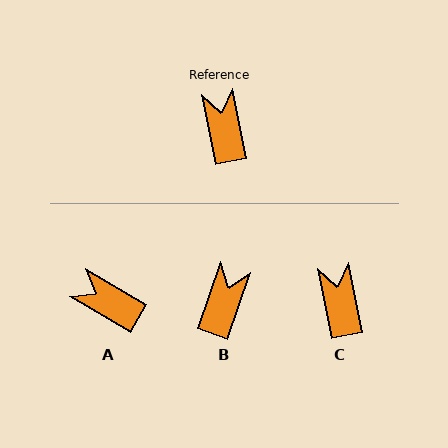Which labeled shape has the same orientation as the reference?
C.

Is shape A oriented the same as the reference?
No, it is off by about 49 degrees.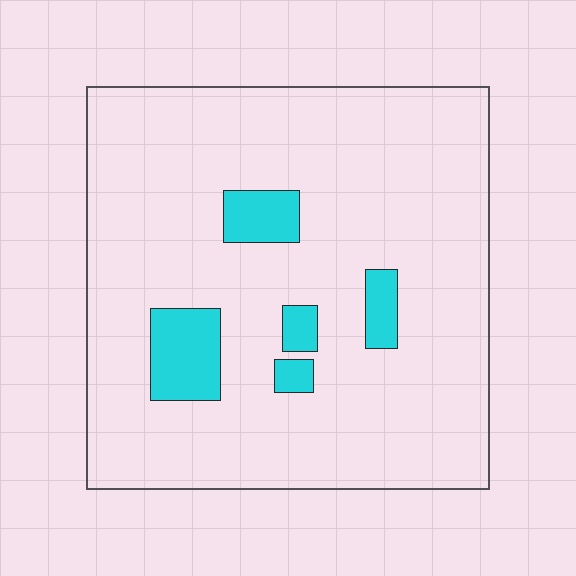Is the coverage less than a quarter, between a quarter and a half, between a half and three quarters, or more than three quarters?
Less than a quarter.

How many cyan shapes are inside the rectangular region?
5.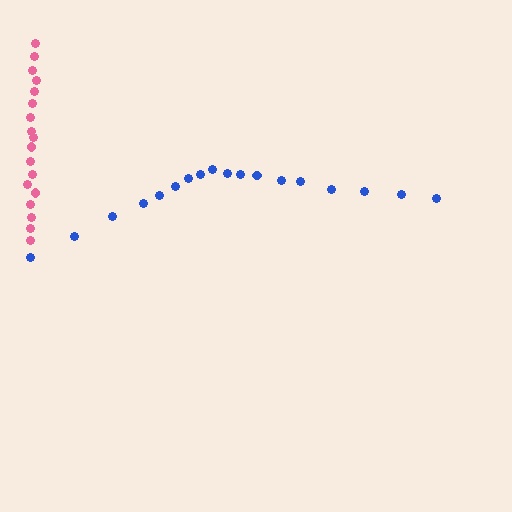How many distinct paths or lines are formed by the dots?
There are 2 distinct paths.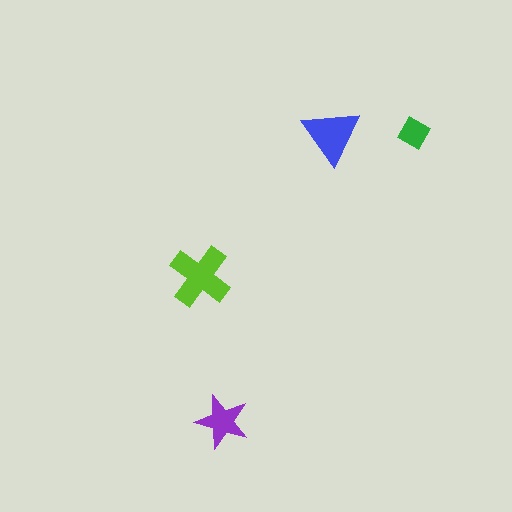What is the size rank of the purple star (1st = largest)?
3rd.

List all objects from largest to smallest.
The lime cross, the blue triangle, the purple star, the green diamond.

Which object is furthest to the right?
The green diamond is rightmost.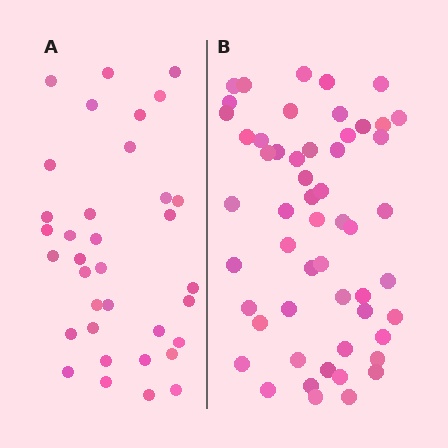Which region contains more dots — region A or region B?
Region B (the right region) has more dots.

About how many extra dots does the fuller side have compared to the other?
Region B has approximately 20 more dots than region A.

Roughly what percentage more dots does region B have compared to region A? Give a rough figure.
About 55% more.